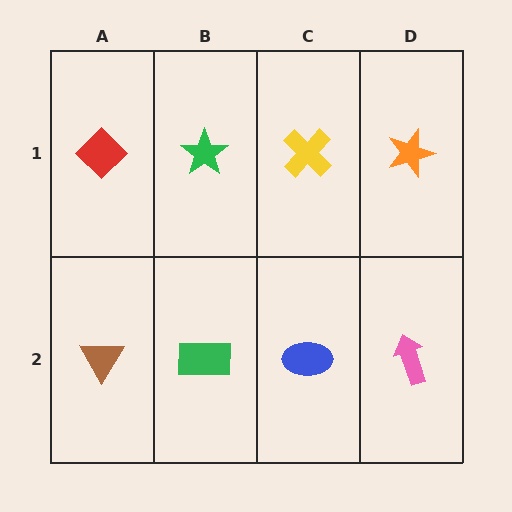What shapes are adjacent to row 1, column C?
A blue ellipse (row 2, column C), a green star (row 1, column B), an orange star (row 1, column D).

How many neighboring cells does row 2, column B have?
3.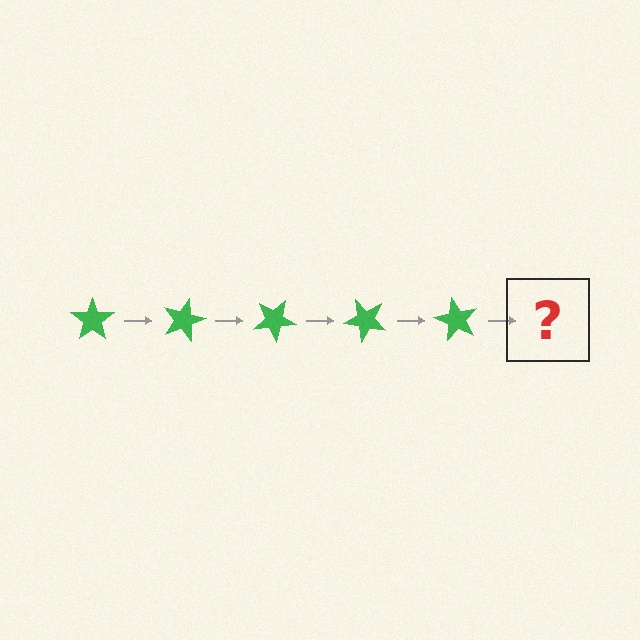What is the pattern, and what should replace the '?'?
The pattern is that the star rotates 15 degrees each step. The '?' should be a green star rotated 75 degrees.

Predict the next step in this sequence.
The next step is a green star rotated 75 degrees.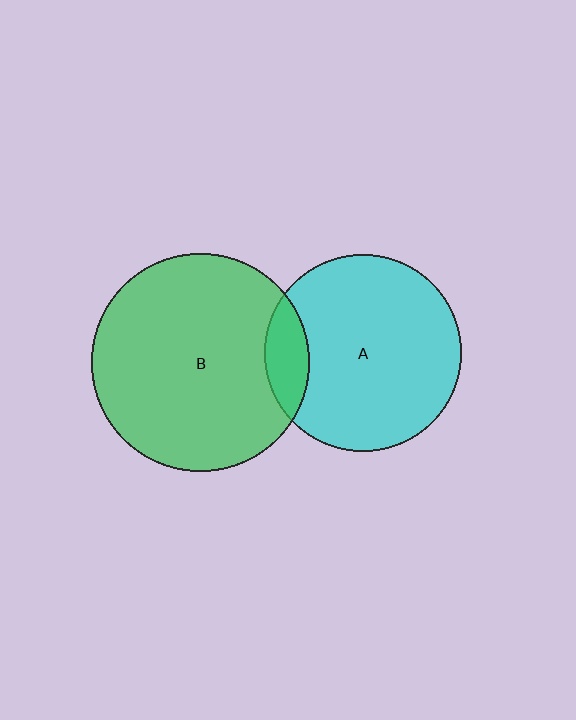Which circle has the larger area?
Circle B (green).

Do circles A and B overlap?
Yes.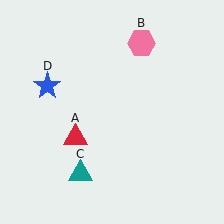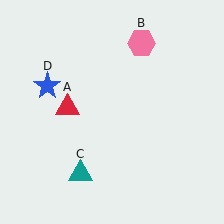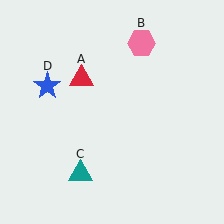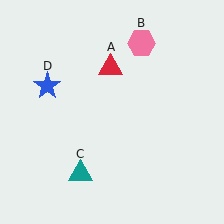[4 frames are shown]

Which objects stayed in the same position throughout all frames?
Pink hexagon (object B) and teal triangle (object C) and blue star (object D) remained stationary.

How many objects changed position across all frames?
1 object changed position: red triangle (object A).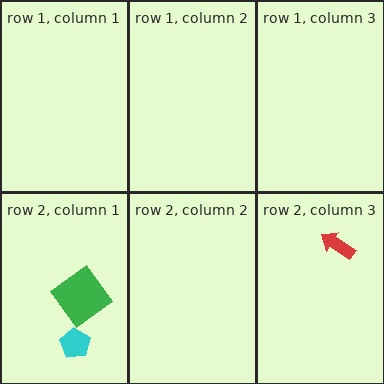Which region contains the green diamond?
The row 2, column 1 region.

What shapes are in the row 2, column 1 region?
The cyan pentagon, the green diamond.